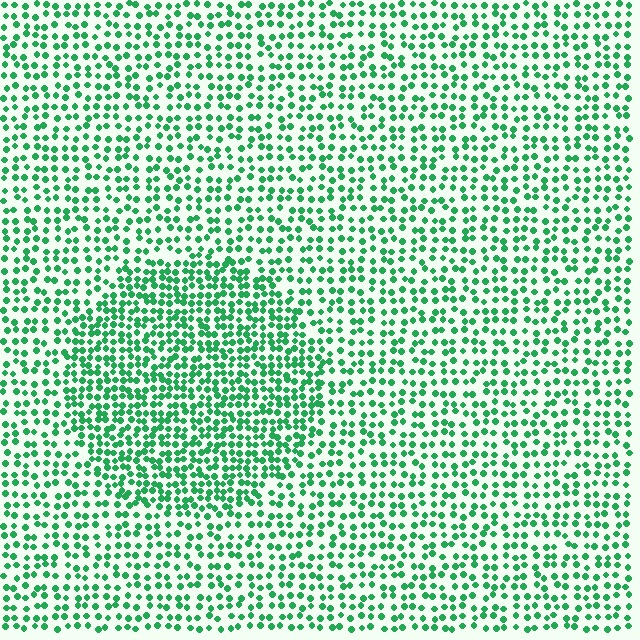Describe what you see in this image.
The image contains small green elements arranged at two different densities. A circle-shaped region is visible where the elements are more densely packed than the surrounding area.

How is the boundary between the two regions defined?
The boundary is defined by a change in element density (approximately 1.7x ratio). All elements are the same color, size, and shape.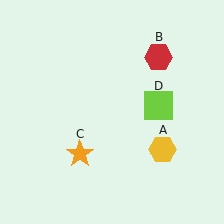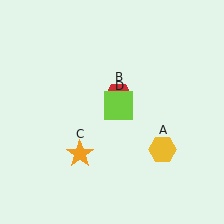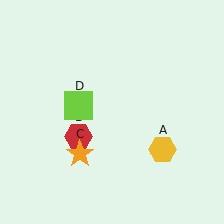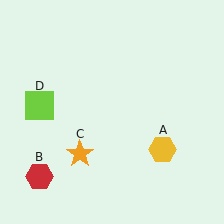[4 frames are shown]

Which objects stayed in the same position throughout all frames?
Yellow hexagon (object A) and orange star (object C) remained stationary.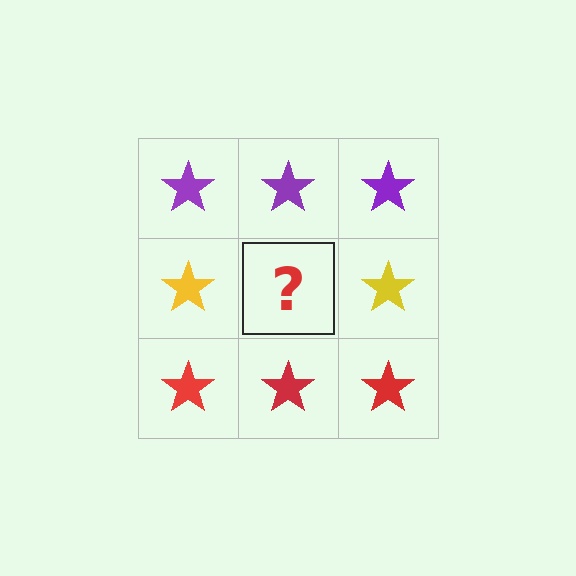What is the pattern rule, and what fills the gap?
The rule is that each row has a consistent color. The gap should be filled with a yellow star.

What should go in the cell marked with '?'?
The missing cell should contain a yellow star.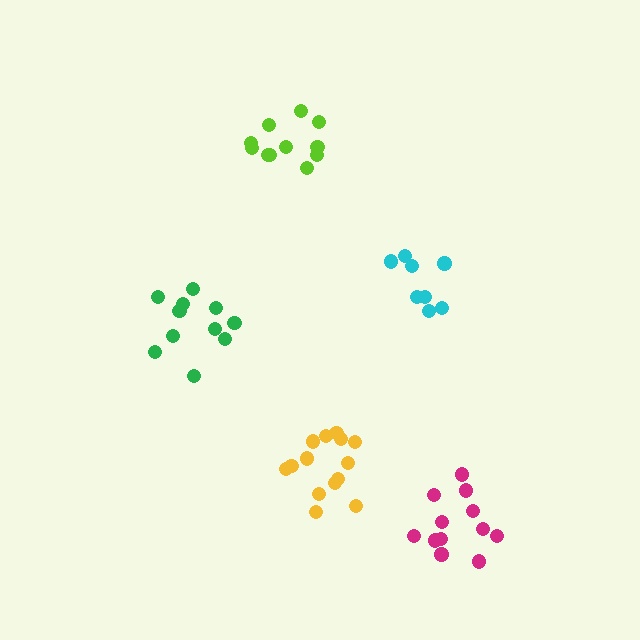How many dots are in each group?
Group 1: 8 dots, Group 2: 11 dots, Group 3: 14 dots, Group 4: 11 dots, Group 5: 12 dots (56 total).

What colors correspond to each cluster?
The clusters are colored: cyan, lime, yellow, green, magenta.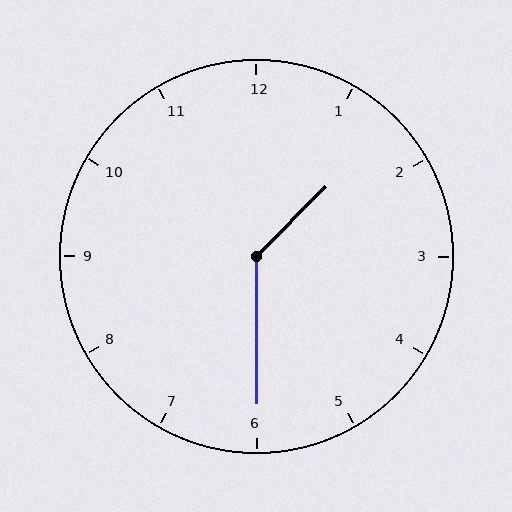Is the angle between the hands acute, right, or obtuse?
It is obtuse.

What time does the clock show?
1:30.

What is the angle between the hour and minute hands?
Approximately 135 degrees.